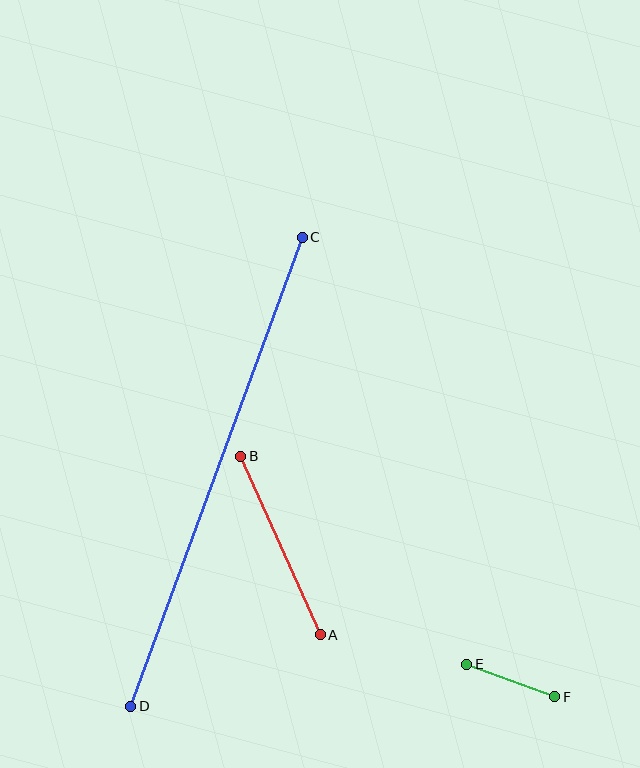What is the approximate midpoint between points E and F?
The midpoint is at approximately (511, 681) pixels.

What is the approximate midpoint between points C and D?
The midpoint is at approximately (216, 472) pixels.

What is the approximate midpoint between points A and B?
The midpoint is at approximately (280, 545) pixels.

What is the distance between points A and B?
The distance is approximately 195 pixels.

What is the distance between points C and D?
The distance is approximately 499 pixels.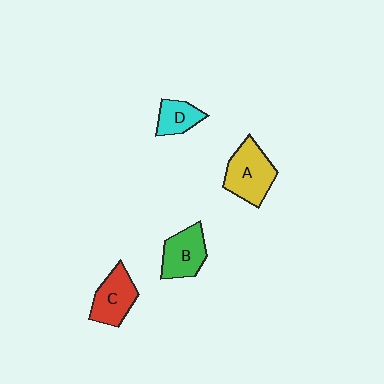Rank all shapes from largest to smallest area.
From largest to smallest: A (yellow), C (red), B (green), D (cyan).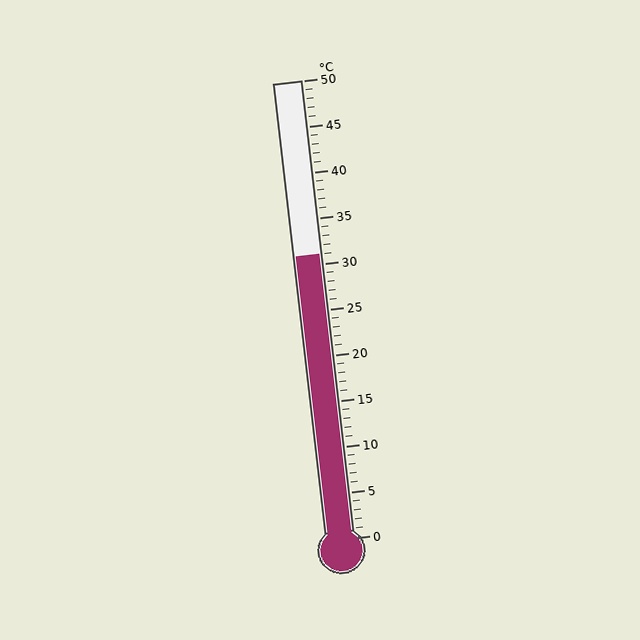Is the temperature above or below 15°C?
The temperature is above 15°C.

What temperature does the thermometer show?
The thermometer shows approximately 31°C.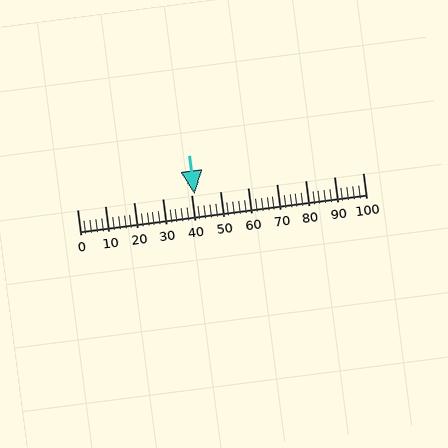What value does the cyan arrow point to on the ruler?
The cyan arrow points to approximately 41.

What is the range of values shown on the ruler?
The ruler shows values from 0 to 100.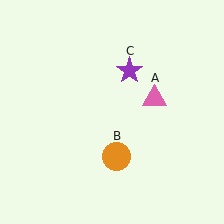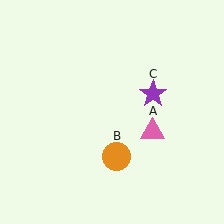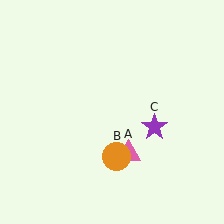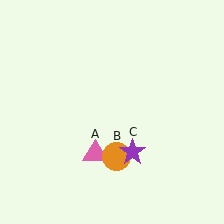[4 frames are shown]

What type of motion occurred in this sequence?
The pink triangle (object A), purple star (object C) rotated clockwise around the center of the scene.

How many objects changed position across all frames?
2 objects changed position: pink triangle (object A), purple star (object C).